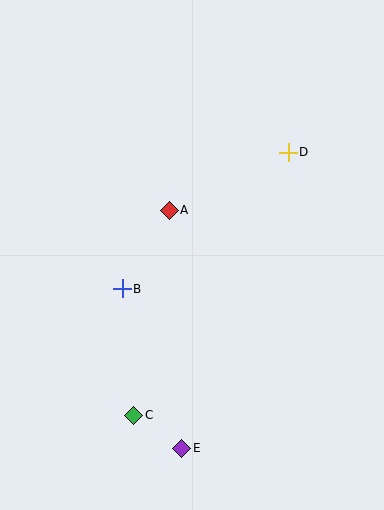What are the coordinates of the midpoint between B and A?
The midpoint between B and A is at (146, 249).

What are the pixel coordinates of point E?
Point E is at (182, 448).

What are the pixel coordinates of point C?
Point C is at (134, 415).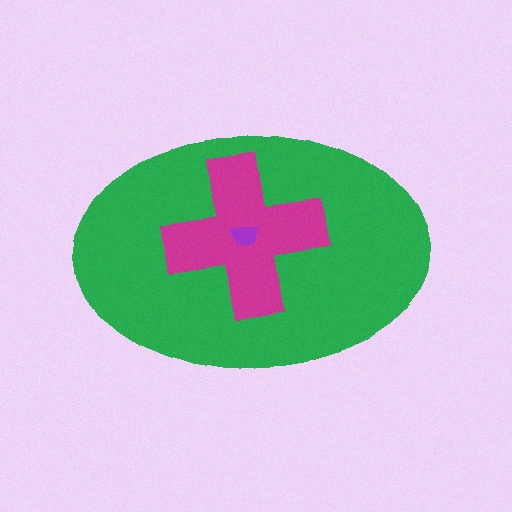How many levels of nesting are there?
3.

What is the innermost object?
The purple trapezoid.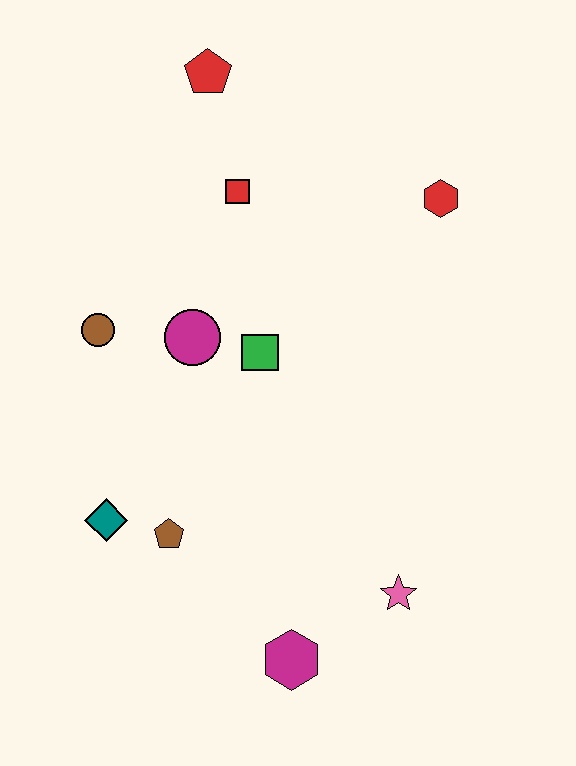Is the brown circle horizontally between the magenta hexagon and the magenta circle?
No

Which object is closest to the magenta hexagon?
The pink star is closest to the magenta hexagon.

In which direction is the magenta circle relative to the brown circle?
The magenta circle is to the right of the brown circle.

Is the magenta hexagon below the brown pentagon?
Yes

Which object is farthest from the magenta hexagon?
The red pentagon is farthest from the magenta hexagon.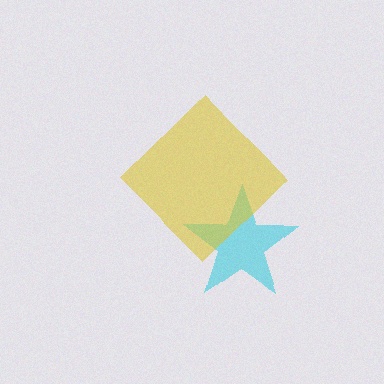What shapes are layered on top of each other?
The layered shapes are: a cyan star, a yellow diamond.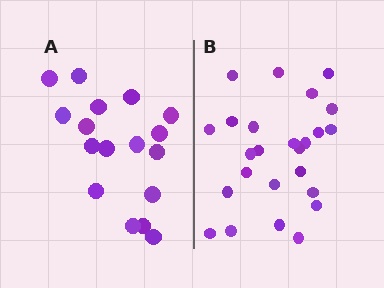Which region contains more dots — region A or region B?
Region B (the right region) has more dots.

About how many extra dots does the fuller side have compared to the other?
Region B has roughly 8 or so more dots than region A.